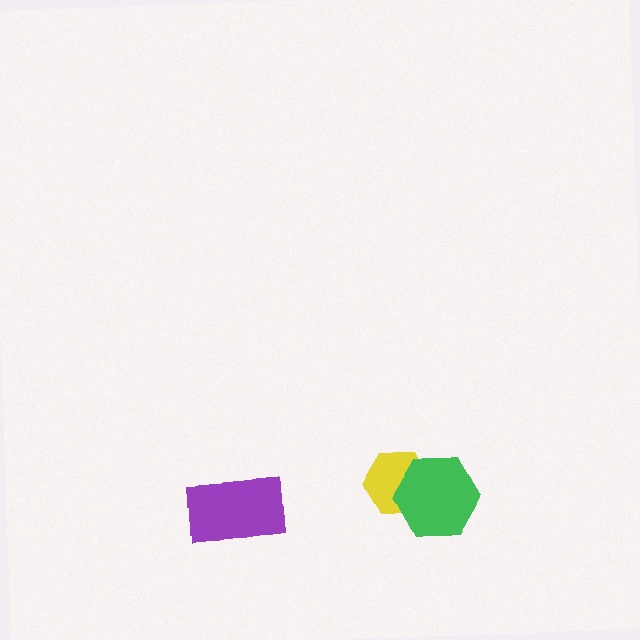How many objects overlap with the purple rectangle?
0 objects overlap with the purple rectangle.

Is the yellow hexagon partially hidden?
Yes, it is partially covered by another shape.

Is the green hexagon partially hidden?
No, no other shape covers it.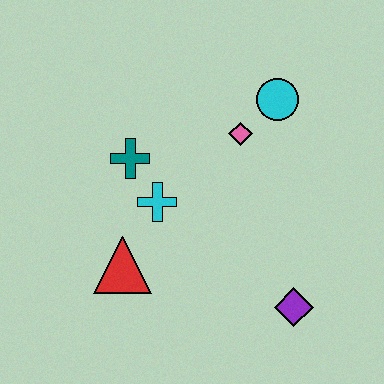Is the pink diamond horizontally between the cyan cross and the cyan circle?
Yes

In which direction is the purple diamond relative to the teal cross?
The purple diamond is to the right of the teal cross.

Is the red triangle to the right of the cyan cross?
No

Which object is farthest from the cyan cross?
The purple diamond is farthest from the cyan cross.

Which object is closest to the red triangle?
The cyan cross is closest to the red triangle.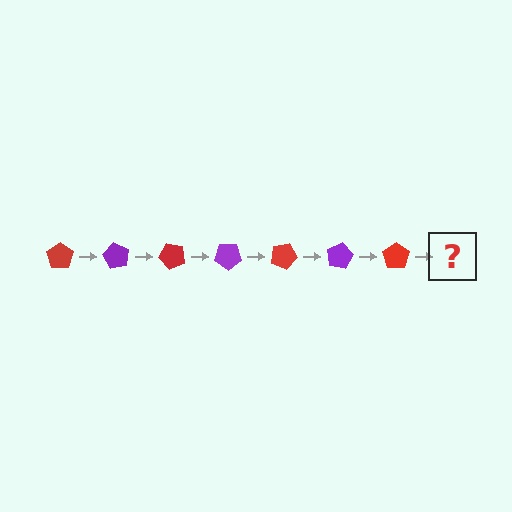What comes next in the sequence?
The next element should be a purple pentagon, rotated 420 degrees from the start.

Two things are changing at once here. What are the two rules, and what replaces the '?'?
The two rules are that it rotates 60 degrees each step and the color cycles through red and purple. The '?' should be a purple pentagon, rotated 420 degrees from the start.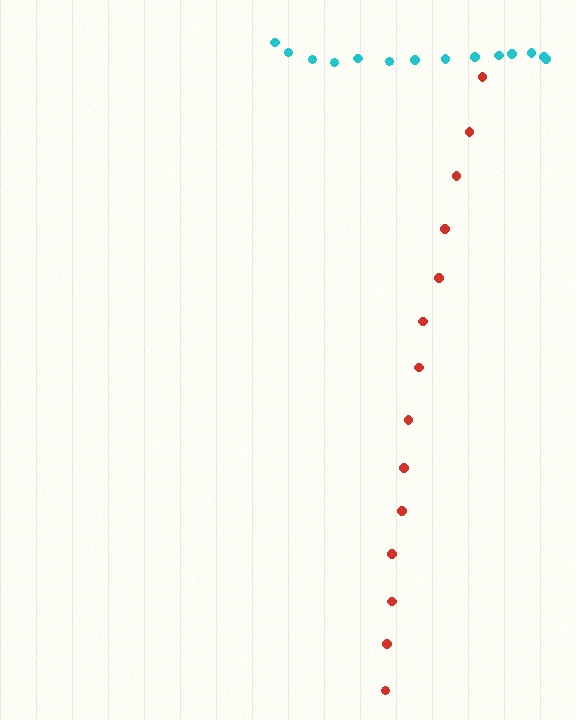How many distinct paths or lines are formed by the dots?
There are 2 distinct paths.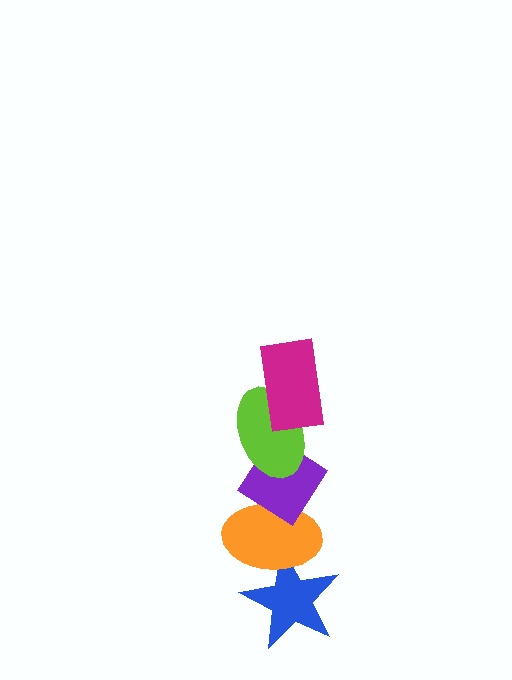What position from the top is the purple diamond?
The purple diamond is 3rd from the top.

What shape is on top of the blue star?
The orange ellipse is on top of the blue star.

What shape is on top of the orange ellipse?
The purple diamond is on top of the orange ellipse.